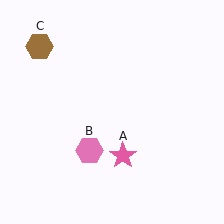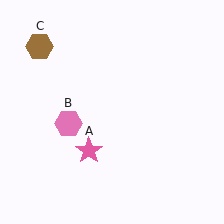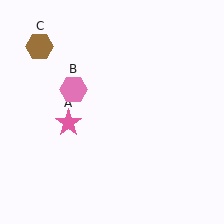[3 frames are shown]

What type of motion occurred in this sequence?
The pink star (object A), pink hexagon (object B) rotated clockwise around the center of the scene.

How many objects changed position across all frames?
2 objects changed position: pink star (object A), pink hexagon (object B).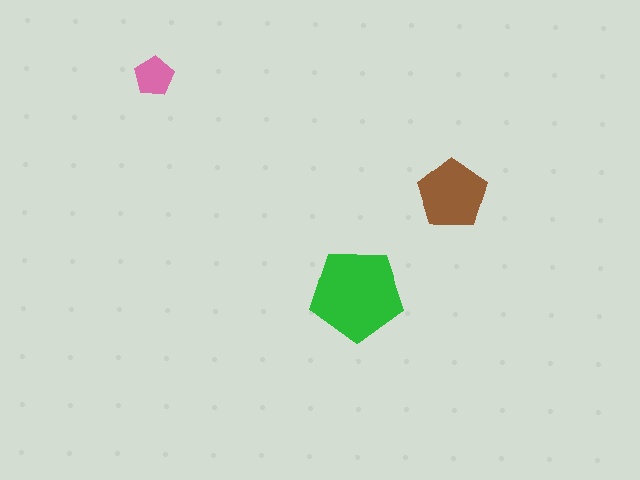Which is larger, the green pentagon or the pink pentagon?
The green one.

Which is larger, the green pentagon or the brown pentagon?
The green one.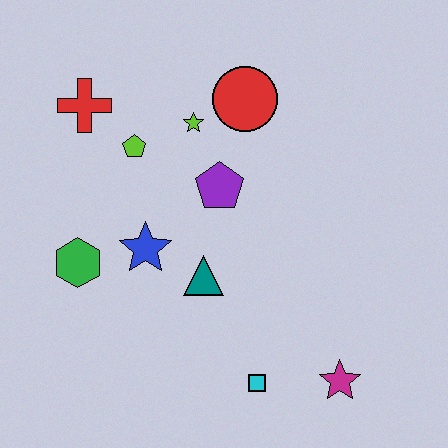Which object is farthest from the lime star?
The magenta star is farthest from the lime star.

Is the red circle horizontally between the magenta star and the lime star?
Yes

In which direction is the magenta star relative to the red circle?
The magenta star is below the red circle.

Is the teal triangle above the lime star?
No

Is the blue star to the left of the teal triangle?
Yes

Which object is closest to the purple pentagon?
The lime star is closest to the purple pentagon.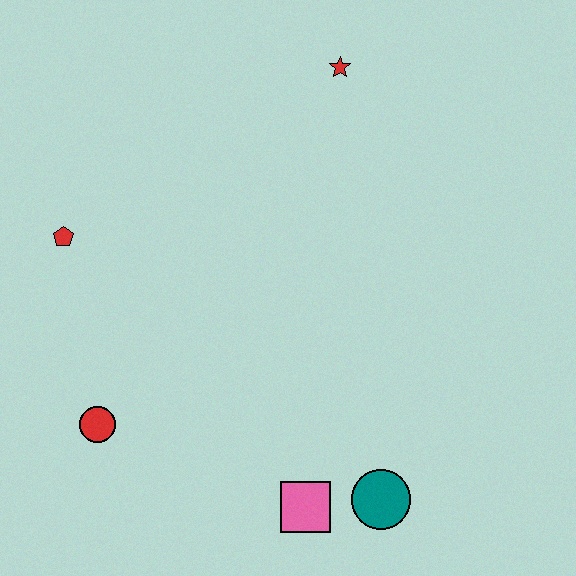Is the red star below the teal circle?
No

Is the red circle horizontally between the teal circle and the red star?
No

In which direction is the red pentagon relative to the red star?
The red pentagon is to the left of the red star.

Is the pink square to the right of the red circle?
Yes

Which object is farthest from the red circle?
The red star is farthest from the red circle.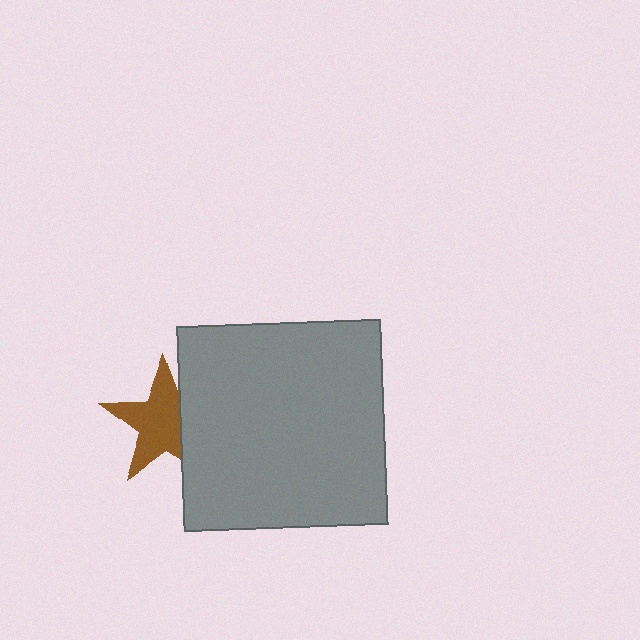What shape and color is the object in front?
The object in front is a gray square.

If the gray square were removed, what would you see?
You would see the complete brown star.